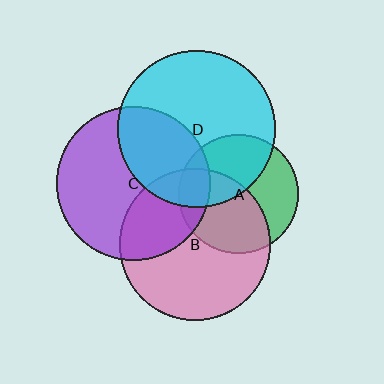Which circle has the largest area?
Circle D (cyan).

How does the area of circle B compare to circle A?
Approximately 1.6 times.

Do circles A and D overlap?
Yes.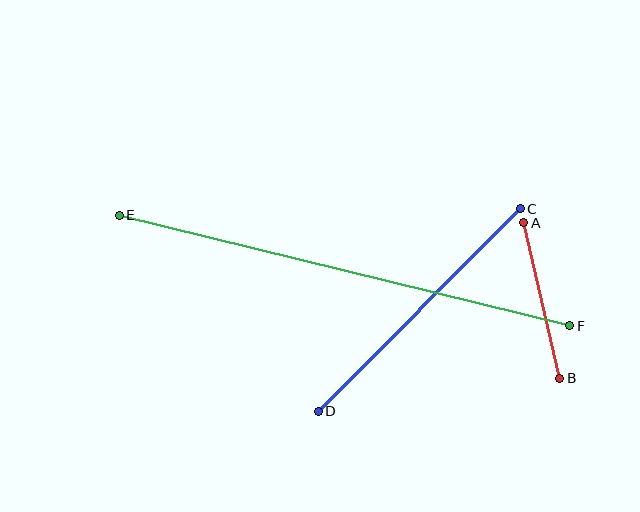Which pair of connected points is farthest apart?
Points E and F are farthest apart.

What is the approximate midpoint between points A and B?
The midpoint is at approximately (542, 301) pixels.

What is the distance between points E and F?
The distance is approximately 464 pixels.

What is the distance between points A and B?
The distance is approximately 160 pixels.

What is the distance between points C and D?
The distance is approximately 286 pixels.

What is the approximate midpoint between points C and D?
The midpoint is at approximately (419, 310) pixels.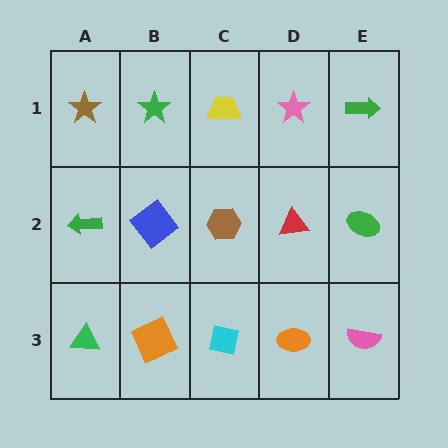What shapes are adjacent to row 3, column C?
A brown hexagon (row 2, column C), an orange square (row 3, column B), an orange ellipse (row 3, column D).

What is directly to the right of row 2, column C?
A red triangle.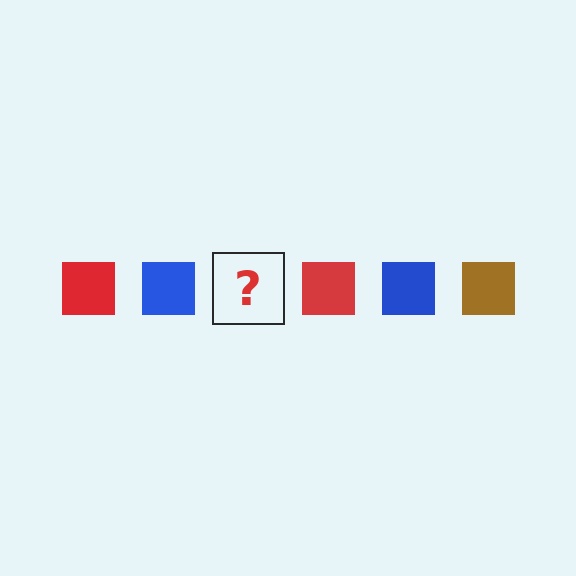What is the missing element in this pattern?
The missing element is a brown square.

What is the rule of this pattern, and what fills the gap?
The rule is that the pattern cycles through red, blue, brown squares. The gap should be filled with a brown square.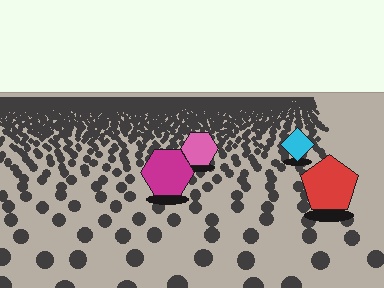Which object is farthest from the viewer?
The cyan diamond is farthest from the viewer. It appears smaller and the ground texture around it is denser.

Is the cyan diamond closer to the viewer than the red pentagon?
No. The red pentagon is closer — you can tell from the texture gradient: the ground texture is coarser near it.